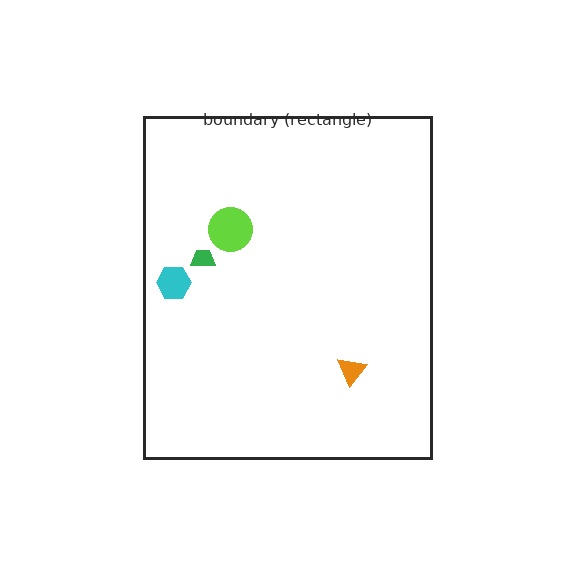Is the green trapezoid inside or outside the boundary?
Inside.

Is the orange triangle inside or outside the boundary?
Inside.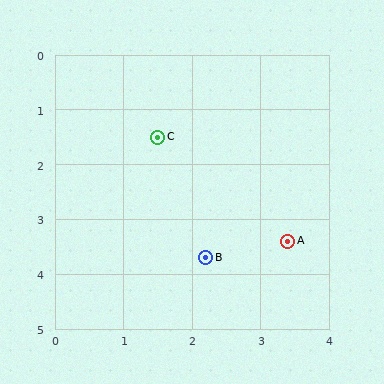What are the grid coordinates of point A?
Point A is at approximately (3.4, 3.4).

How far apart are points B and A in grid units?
Points B and A are about 1.2 grid units apart.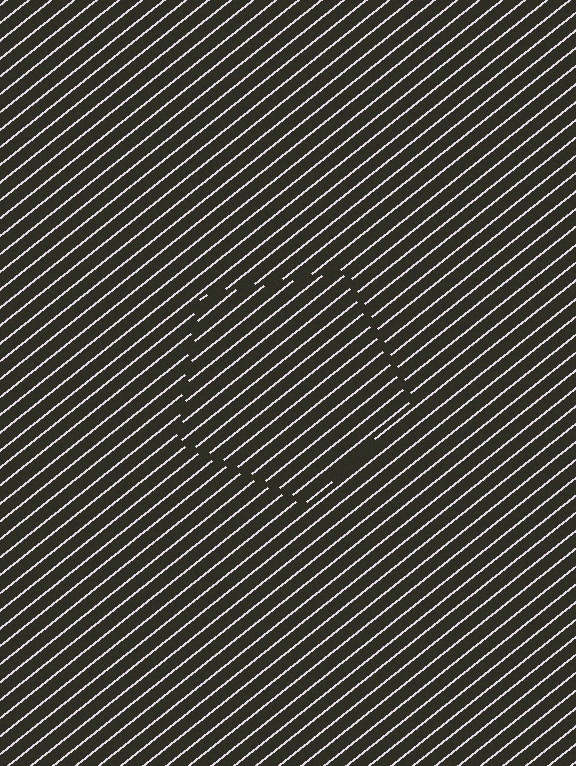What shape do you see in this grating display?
An illusory pentagon. The interior of the shape contains the same grating, shifted by half a period — the contour is defined by the phase discontinuity where line-ends from the inner and outer gratings abut.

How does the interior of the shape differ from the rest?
The interior of the shape contains the same grating, shifted by half a period — the contour is defined by the phase discontinuity where line-ends from the inner and outer gratings abut.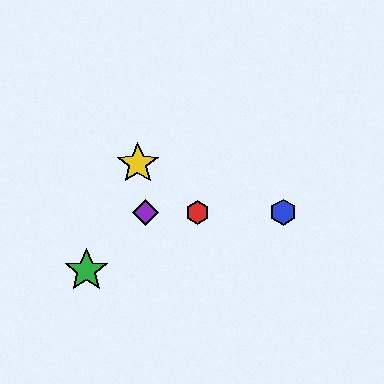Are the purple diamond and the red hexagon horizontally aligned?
Yes, both are at y≈212.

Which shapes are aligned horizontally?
The red hexagon, the blue hexagon, the purple diamond are aligned horizontally.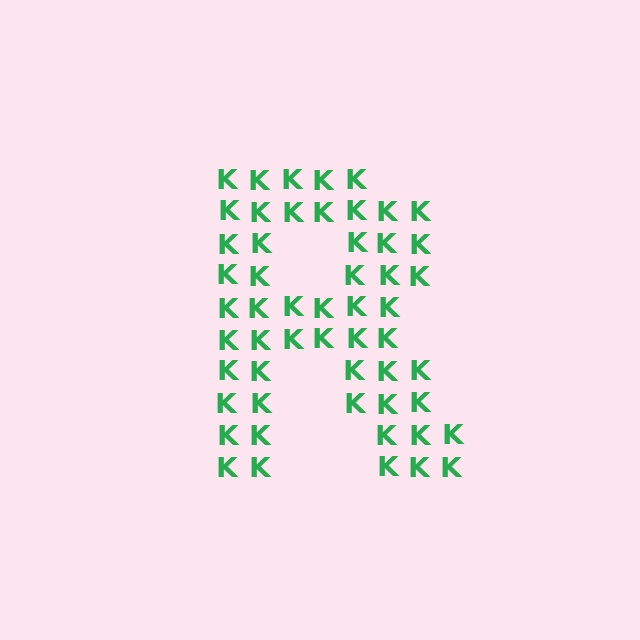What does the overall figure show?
The overall figure shows the letter R.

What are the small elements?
The small elements are letter K's.